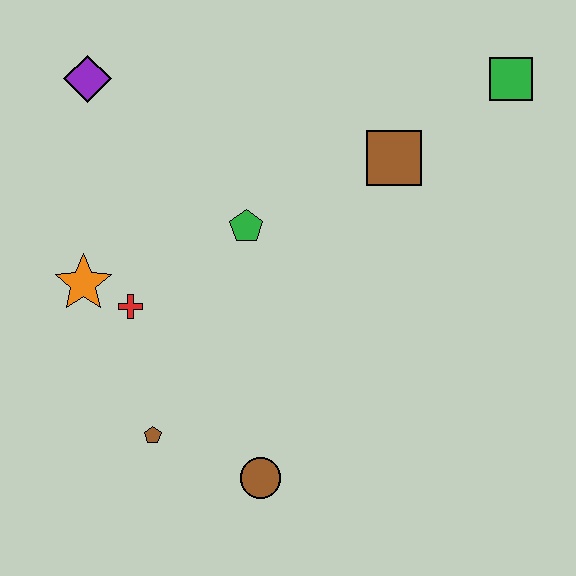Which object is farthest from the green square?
The brown pentagon is farthest from the green square.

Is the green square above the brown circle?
Yes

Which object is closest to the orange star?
The red cross is closest to the orange star.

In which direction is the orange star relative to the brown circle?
The orange star is above the brown circle.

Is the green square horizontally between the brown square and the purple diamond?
No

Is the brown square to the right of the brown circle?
Yes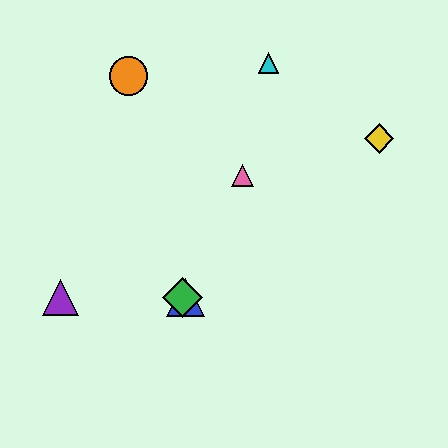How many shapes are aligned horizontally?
4 shapes (the red diamond, the blue triangle, the green diamond, the purple triangle) are aligned horizontally.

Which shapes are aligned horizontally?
The red diamond, the blue triangle, the green diamond, the purple triangle are aligned horizontally.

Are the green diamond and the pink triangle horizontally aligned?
No, the green diamond is at y≈298 and the pink triangle is at y≈175.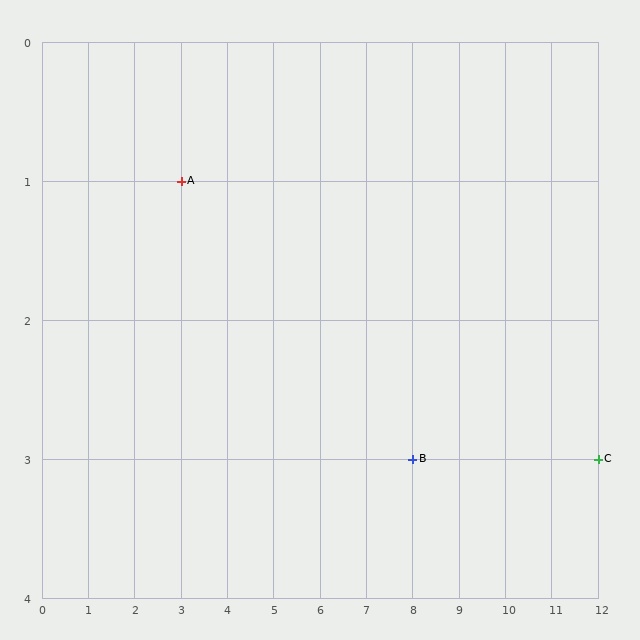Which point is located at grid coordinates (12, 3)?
Point C is at (12, 3).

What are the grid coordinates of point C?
Point C is at grid coordinates (12, 3).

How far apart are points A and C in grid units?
Points A and C are 9 columns and 2 rows apart (about 9.2 grid units diagonally).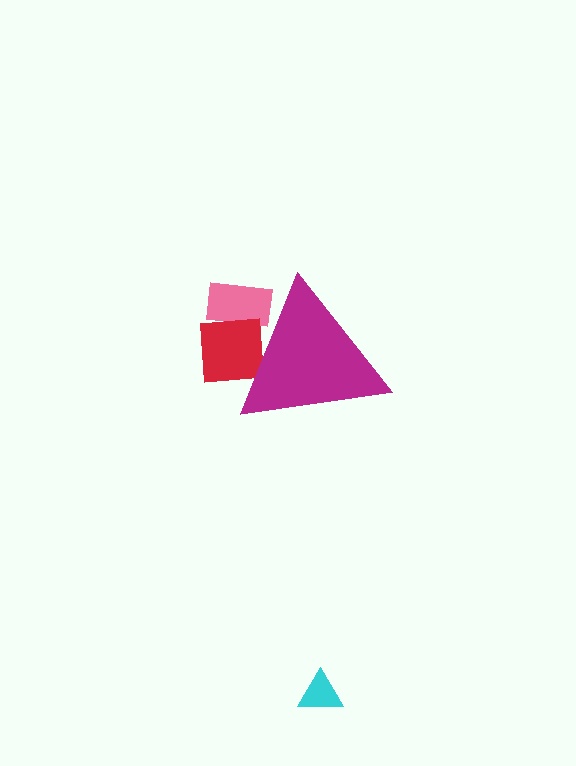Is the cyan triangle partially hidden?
No, the cyan triangle is fully visible.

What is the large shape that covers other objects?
A magenta triangle.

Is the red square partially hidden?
Yes, the red square is partially hidden behind the magenta triangle.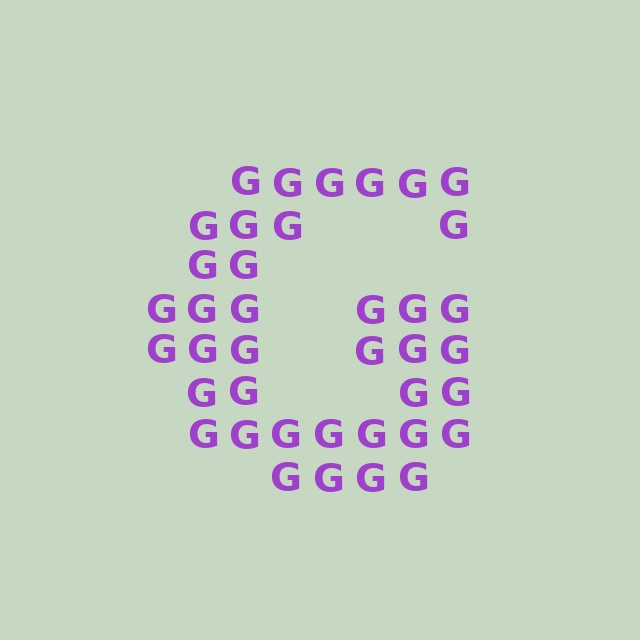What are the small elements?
The small elements are letter G's.